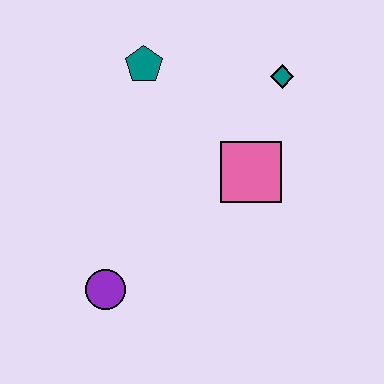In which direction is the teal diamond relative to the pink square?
The teal diamond is above the pink square.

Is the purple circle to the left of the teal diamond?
Yes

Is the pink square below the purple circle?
No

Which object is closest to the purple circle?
The pink square is closest to the purple circle.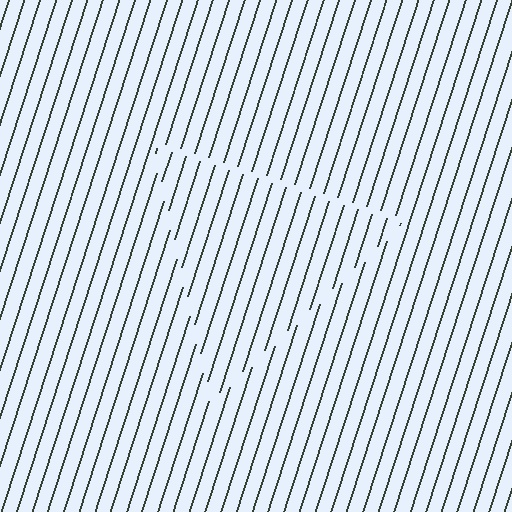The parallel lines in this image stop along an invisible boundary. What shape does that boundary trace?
An illusory triangle. The interior of the shape contains the same grating, shifted by half a period — the contour is defined by the phase discontinuity where line-ends from the inner and outer gratings abut.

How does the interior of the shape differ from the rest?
The interior of the shape contains the same grating, shifted by half a period — the contour is defined by the phase discontinuity where line-ends from the inner and outer gratings abut.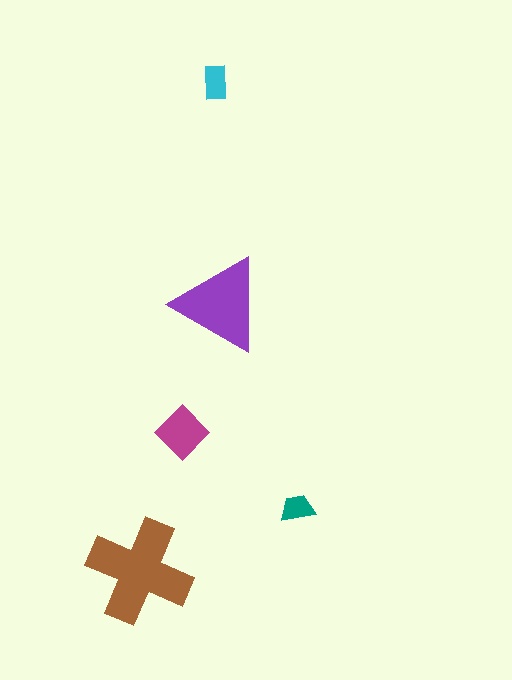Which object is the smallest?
The teal trapezoid.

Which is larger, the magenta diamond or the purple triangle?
The purple triangle.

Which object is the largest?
The brown cross.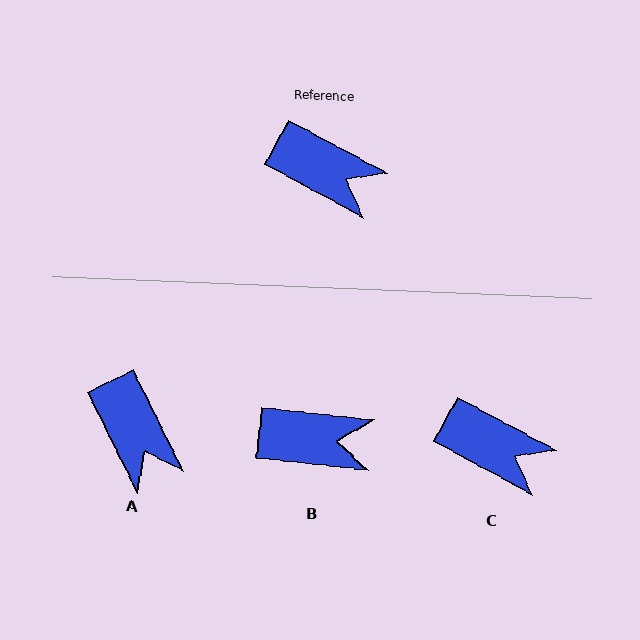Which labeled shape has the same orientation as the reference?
C.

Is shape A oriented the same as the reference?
No, it is off by about 35 degrees.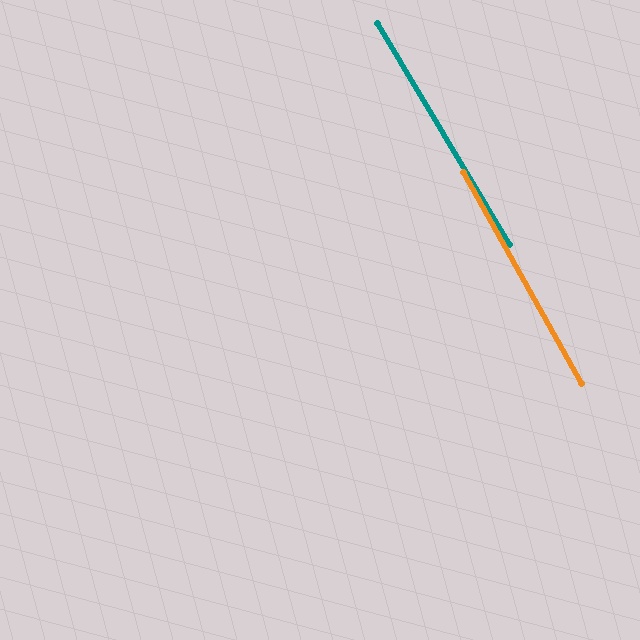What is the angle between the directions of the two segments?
Approximately 2 degrees.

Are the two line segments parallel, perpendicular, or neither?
Parallel — their directions differ by only 1.7°.